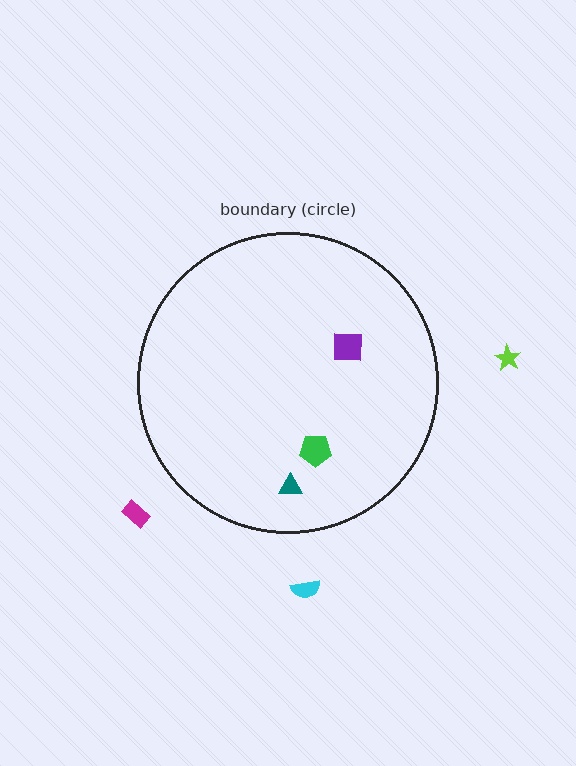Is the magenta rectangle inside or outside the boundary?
Outside.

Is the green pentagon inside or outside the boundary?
Inside.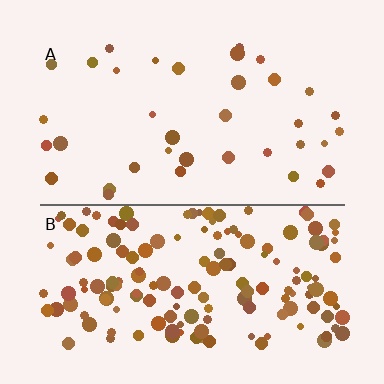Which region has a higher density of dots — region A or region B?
B (the bottom).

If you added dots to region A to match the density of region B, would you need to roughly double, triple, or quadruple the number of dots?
Approximately quadruple.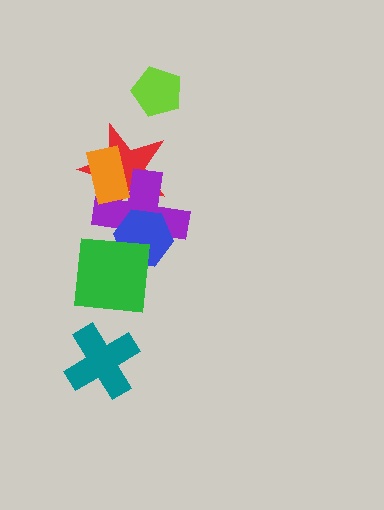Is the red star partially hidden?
Yes, it is partially covered by another shape.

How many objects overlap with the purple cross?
4 objects overlap with the purple cross.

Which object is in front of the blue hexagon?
The green square is in front of the blue hexagon.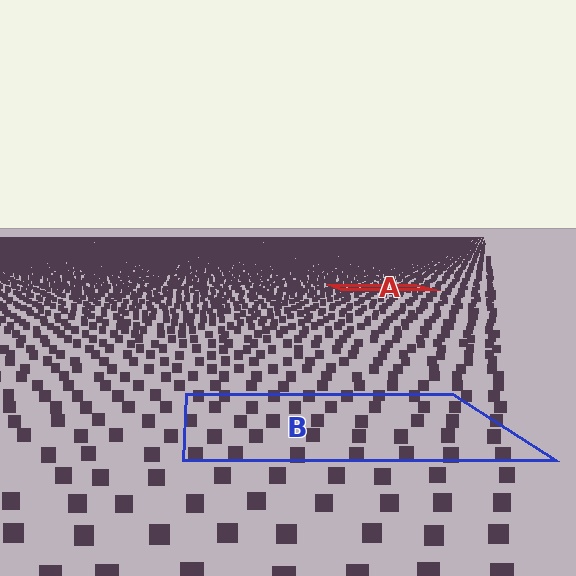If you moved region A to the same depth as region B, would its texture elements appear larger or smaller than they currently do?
They would appear larger. At a closer depth, the same texture elements are projected at a bigger on-screen size.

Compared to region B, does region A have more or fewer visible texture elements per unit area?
Region A has more texture elements per unit area — they are packed more densely because it is farther away.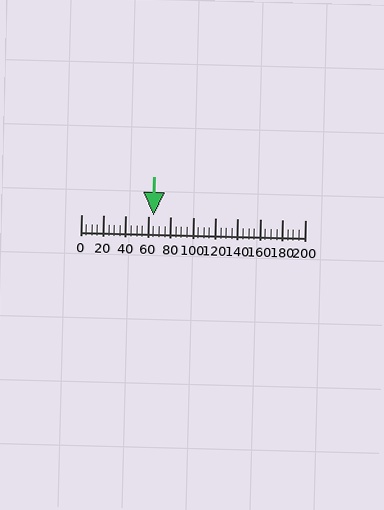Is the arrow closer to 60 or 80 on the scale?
The arrow is closer to 60.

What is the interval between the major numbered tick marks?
The major tick marks are spaced 20 units apart.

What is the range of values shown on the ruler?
The ruler shows values from 0 to 200.